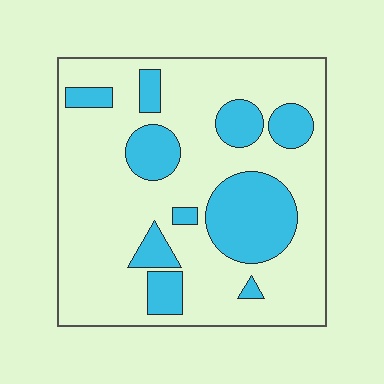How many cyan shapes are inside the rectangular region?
10.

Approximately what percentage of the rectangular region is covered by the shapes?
Approximately 25%.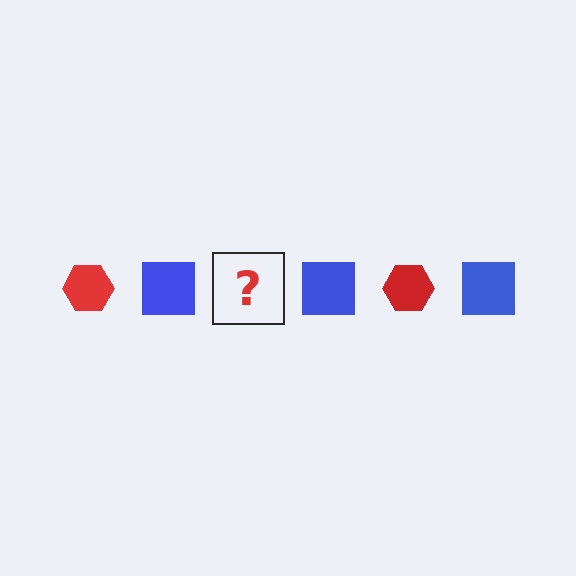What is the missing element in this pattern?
The missing element is a red hexagon.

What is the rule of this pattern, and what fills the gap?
The rule is that the pattern alternates between red hexagon and blue square. The gap should be filled with a red hexagon.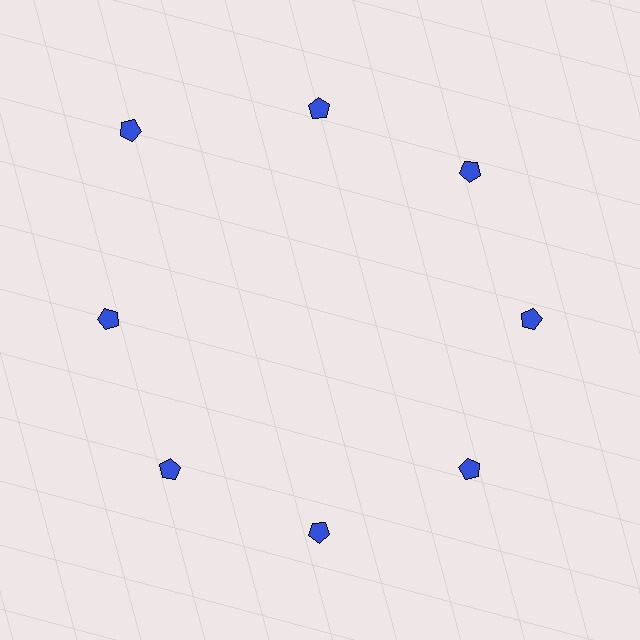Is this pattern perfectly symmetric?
No. The 8 blue pentagons are arranged in a ring, but one element near the 10 o'clock position is pushed outward from the center, breaking the 8-fold rotational symmetry.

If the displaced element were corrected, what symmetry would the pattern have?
It would have 8-fold rotational symmetry — the pattern would map onto itself every 45 degrees.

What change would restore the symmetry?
The symmetry would be restored by moving it inward, back onto the ring so that all 8 pentagons sit at equal angles and equal distance from the center.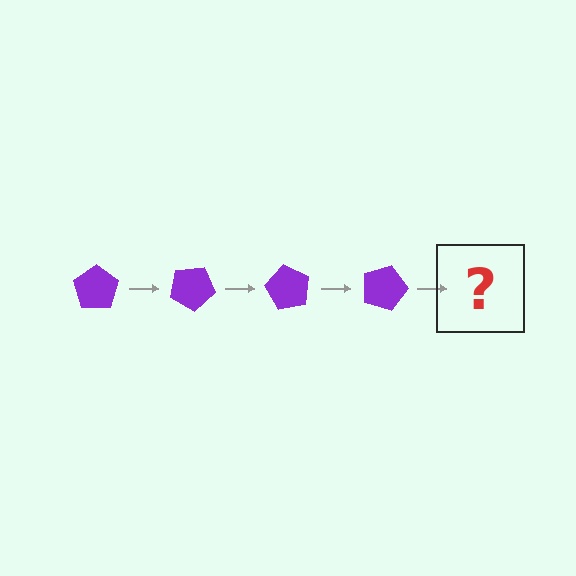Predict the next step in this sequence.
The next step is a purple pentagon rotated 120 degrees.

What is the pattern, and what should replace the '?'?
The pattern is that the pentagon rotates 30 degrees each step. The '?' should be a purple pentagon rotated 120 degrees.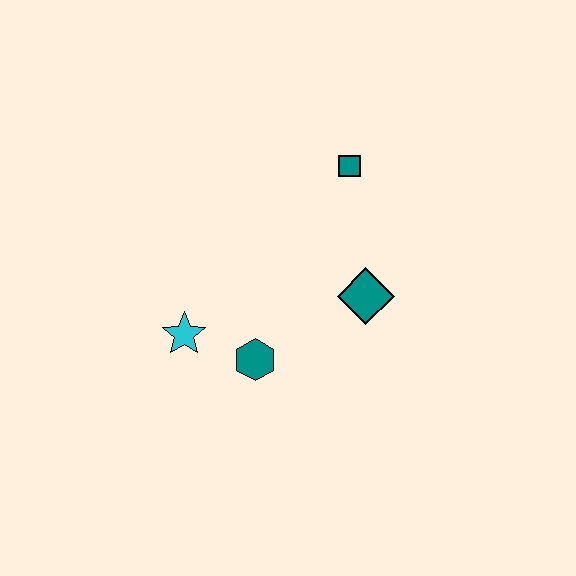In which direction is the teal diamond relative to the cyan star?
The teal diamond is to the right of the cyan star.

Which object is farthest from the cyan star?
The teal square is farthest from the cyan star.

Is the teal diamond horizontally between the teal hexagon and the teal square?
No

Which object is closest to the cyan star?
The teal hexagon is closest to the cyan star.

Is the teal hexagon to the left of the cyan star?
No